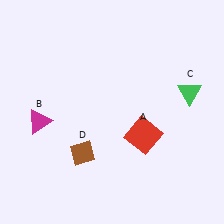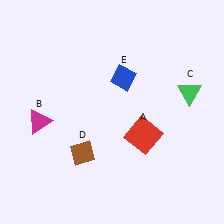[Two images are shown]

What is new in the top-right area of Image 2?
A blue diamond (E) was added in the top-right area of Image 2.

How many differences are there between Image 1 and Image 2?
There is 1 difference between the two images.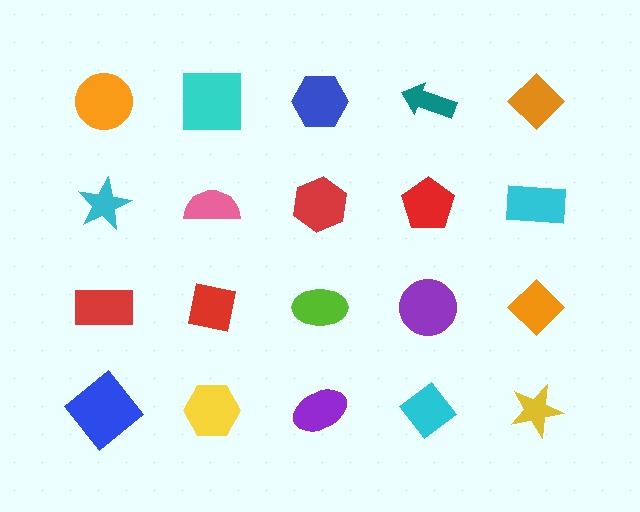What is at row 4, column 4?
A cyan diamond.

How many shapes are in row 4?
5 shapes.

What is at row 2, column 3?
A red hexagon.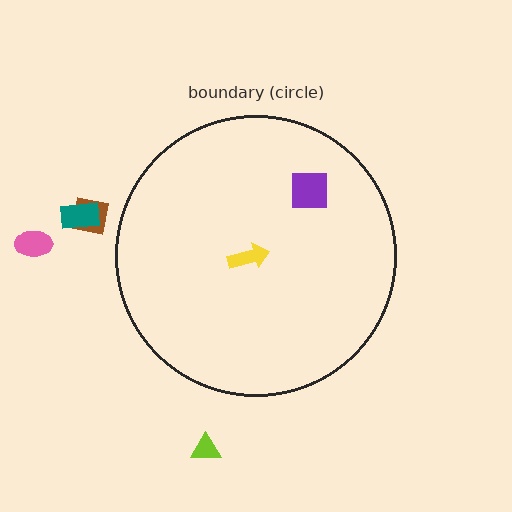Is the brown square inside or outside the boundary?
Outside.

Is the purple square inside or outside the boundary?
Inside.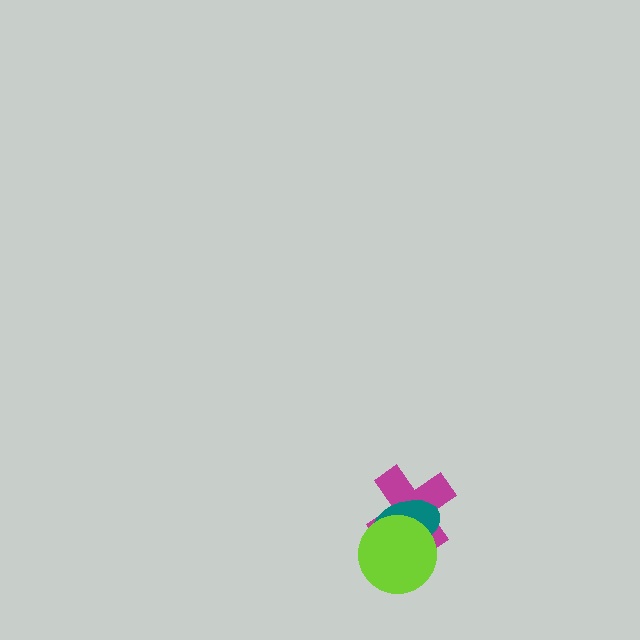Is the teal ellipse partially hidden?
Yes, it is partially covered by another shape.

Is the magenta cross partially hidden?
Yes, it is partially covered by another shape.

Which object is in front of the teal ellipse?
The lime circle is in front of the teal ellipse.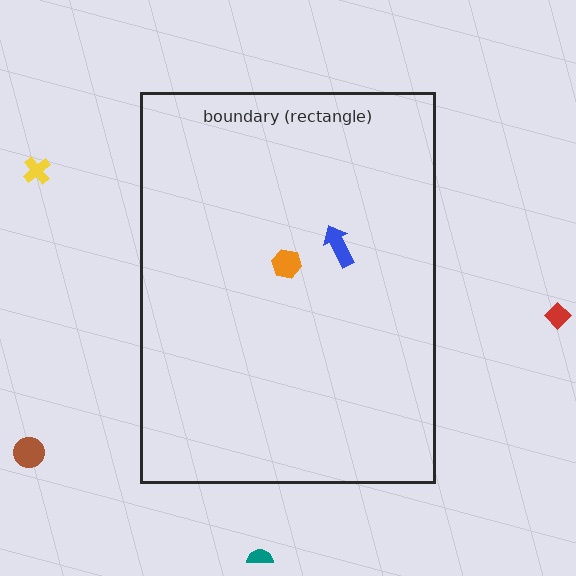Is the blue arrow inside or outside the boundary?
Inside.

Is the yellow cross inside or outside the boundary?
Outside.